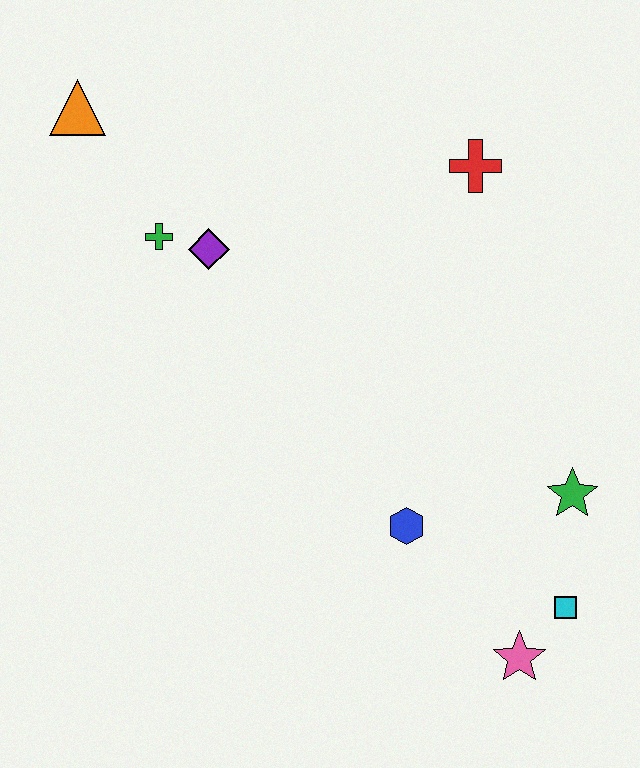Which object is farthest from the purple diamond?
The pink star is farthest from the purple diamond.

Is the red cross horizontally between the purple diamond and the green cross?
No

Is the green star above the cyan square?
Yes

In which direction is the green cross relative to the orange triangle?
The green cross is below the orange triangle.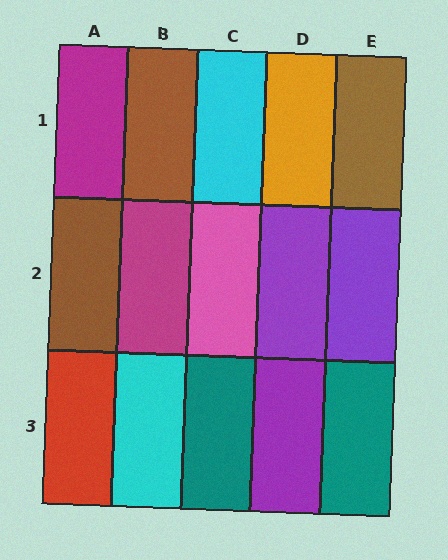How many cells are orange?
1 cell is orange.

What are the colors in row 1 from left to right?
Magenta, brown, cyan, orange, brown.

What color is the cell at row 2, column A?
Brown.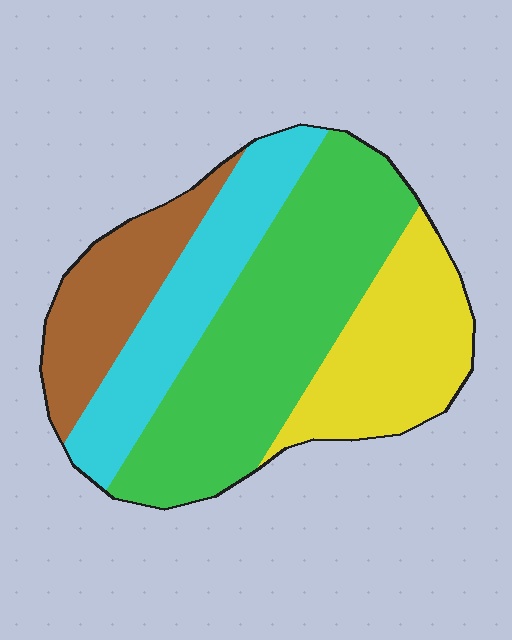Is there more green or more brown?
Green.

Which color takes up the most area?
Green, at roughly 40%.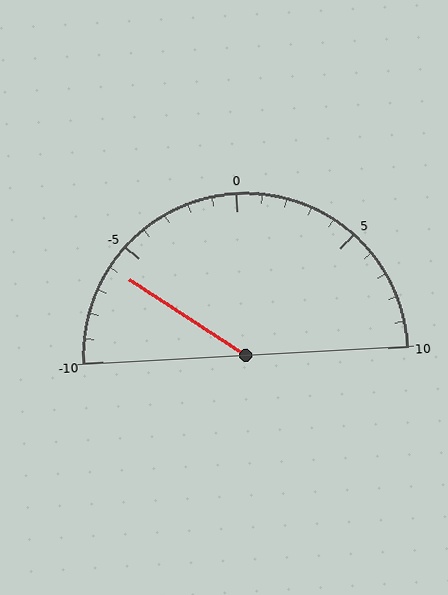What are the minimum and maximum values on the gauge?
The gauge ranges from -10 to 10.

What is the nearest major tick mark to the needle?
The nearest major tick mark is -5.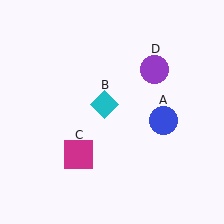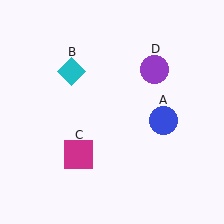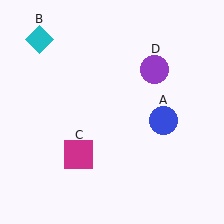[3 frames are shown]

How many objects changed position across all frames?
1 object changed position: cyan diamond (object B).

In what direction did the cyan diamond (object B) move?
The cyan diamond (object B) moved up and to the left.